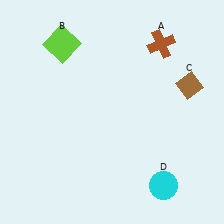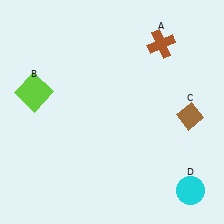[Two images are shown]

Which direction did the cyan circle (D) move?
The cyan circle (D) moved right.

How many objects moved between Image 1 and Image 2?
3 objects moved between the two images.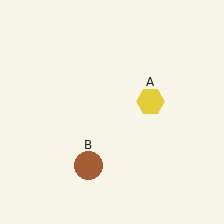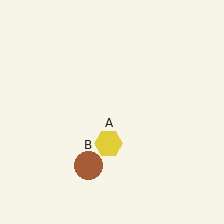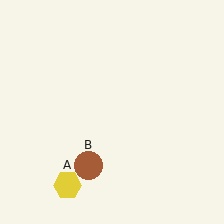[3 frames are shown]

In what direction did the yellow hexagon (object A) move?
The yellow hexagon (object A) moved down and to the left.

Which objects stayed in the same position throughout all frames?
Brown circle (object B) remained stationary.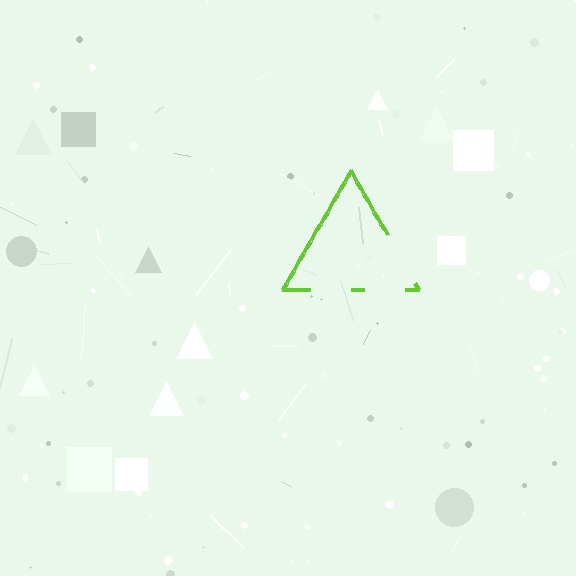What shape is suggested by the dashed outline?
The dashed outline suggests a triangle.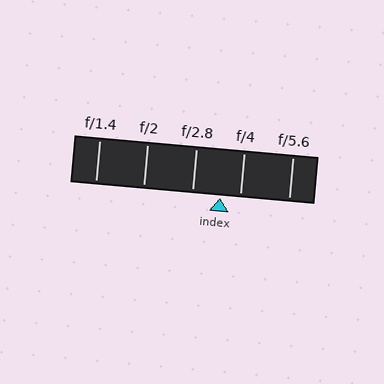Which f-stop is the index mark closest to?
The index mark is closest to f/4.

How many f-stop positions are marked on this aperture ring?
There are 5 f-stop positions marked.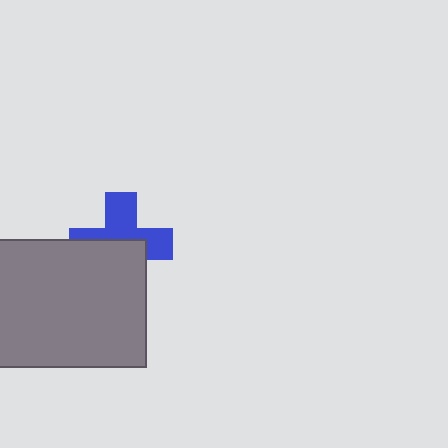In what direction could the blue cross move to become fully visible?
The blue cross could move up. That would shift it out from behind the gray rectangle entirely.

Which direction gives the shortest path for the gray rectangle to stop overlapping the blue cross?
Moving down gives the shortest separation.